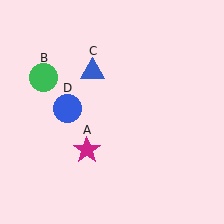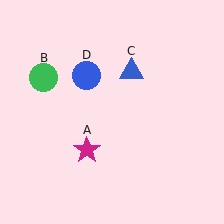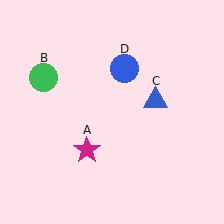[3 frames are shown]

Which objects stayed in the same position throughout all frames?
Magenta star (object A) and green circle (object B) remained stationary.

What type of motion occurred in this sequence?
The blue triangle (object C), blue circle (object D) rotated clockwise around the center of the scene.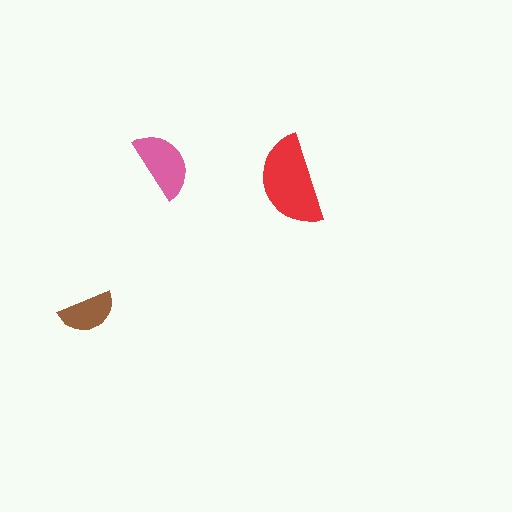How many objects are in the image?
There are 3 objects in the image.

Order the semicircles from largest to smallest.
the red one, the pink one, the brown one.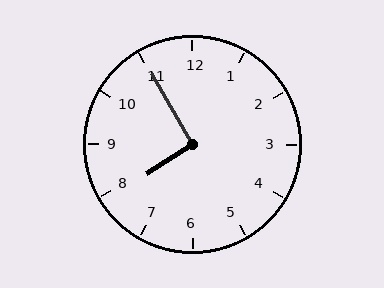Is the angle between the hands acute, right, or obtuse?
It is right.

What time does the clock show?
7:55.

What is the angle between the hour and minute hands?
Approximately 92 degrees.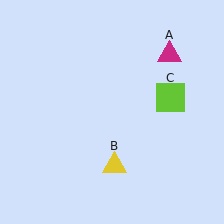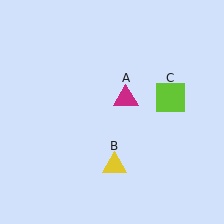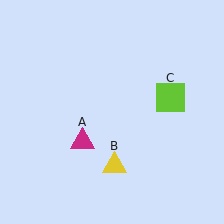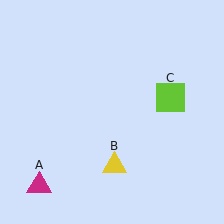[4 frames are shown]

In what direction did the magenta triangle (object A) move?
The magenta triangle (object A) moved down and to the left.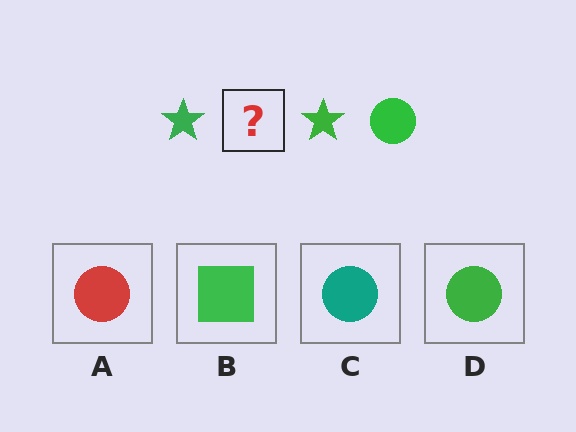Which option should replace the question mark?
Option D.